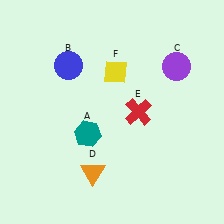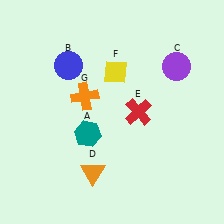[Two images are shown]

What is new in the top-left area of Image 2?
An orange cross (G) was added in the top-left area of Image 2.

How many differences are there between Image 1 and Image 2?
There is 1 difference between the two images.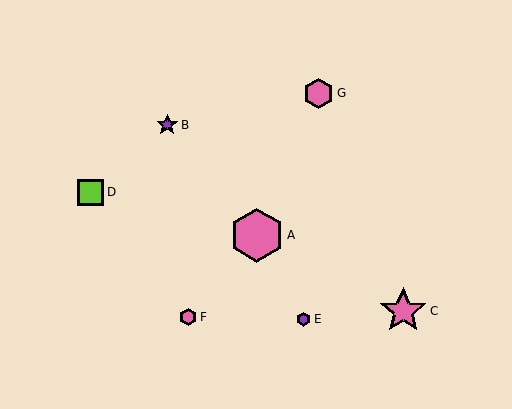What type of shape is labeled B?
Shape B is a purple star.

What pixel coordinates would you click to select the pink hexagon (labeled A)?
Click at (257, 235) to select the pink hexagon A.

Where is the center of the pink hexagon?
The center of the pink hexagon is at (188, 317).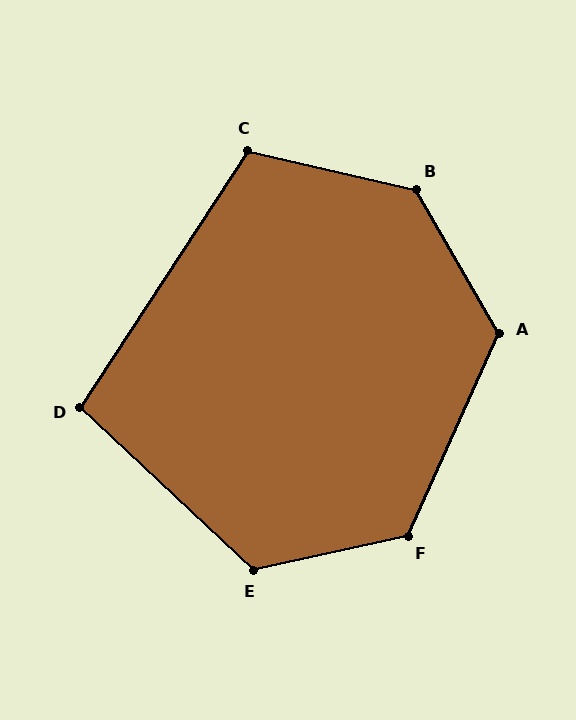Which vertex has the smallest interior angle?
D, at approximately 100 degrees.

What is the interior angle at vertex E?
Approximately 124 degrees (obtuse).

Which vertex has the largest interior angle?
B, at approximately 133 degrees.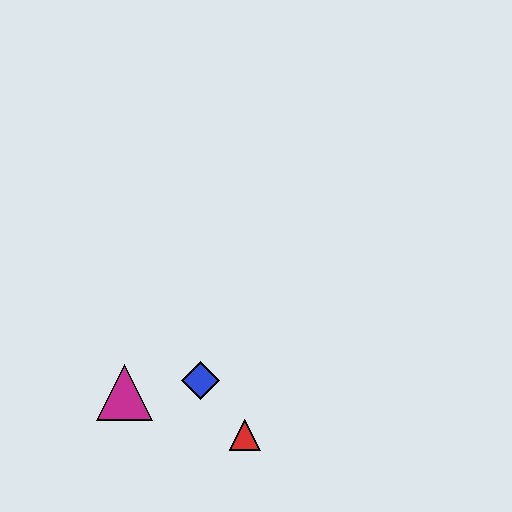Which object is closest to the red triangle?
The blue diamond is closest to the red triangle.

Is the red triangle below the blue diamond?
Yes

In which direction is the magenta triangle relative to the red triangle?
The magenta triangle is to the left of the red triangle.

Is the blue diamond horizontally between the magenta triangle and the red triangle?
Yes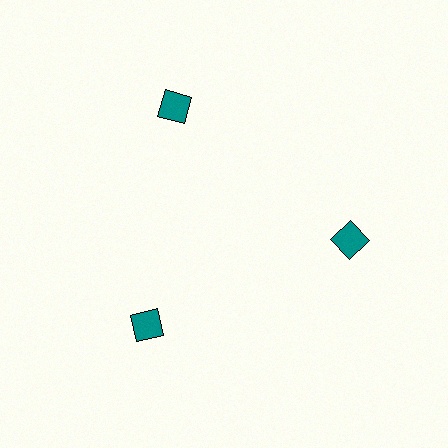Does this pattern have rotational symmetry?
Yes, this pattern has 3-fold rotational symmetry. It looks the same after rotating 120 degrees around the center.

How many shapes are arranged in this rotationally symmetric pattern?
There are 3 shapes, arranged in 3 groups of 1.